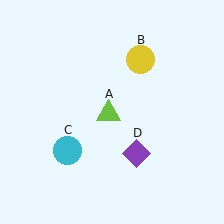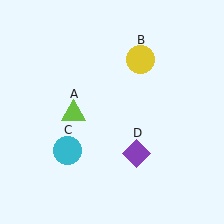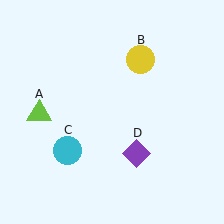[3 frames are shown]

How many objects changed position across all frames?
1 object changed position: lime triangle (object A).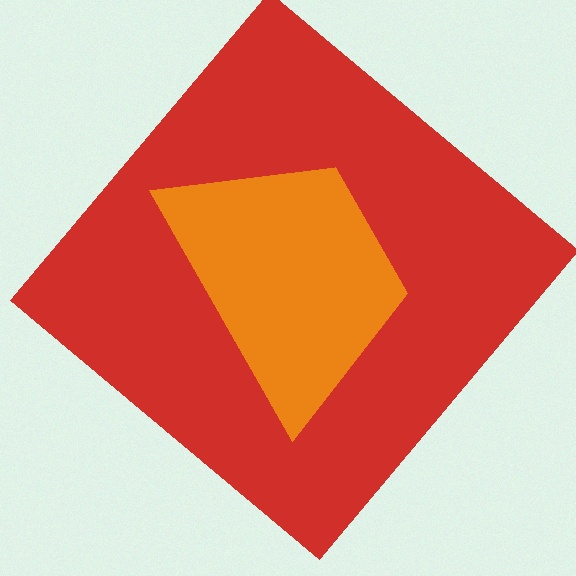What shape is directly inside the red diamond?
The orange trapezoid.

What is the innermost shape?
The orange trapezoid.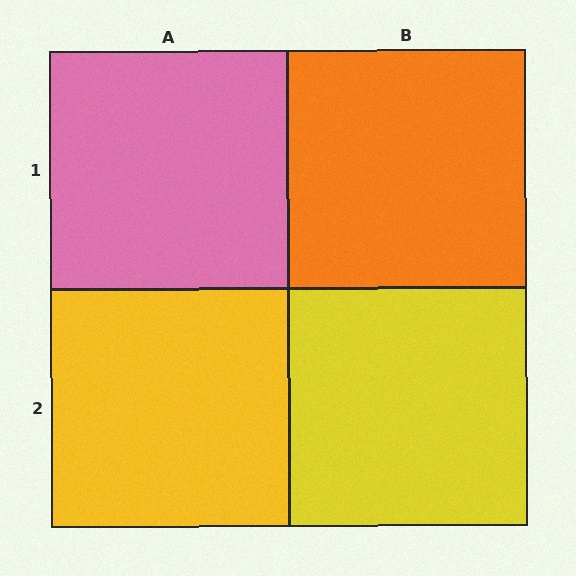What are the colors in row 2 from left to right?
Yellow, yellow.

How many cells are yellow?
2 cells are yellow.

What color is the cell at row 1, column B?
Orange.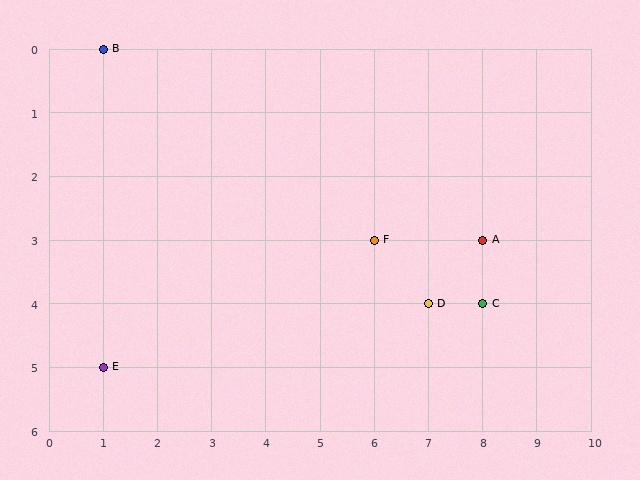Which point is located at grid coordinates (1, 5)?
Point E is at (1, 5).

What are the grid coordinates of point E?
Point E is at grid coordinates (1, 5).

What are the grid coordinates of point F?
Point F is at grid coordinates (6, 3).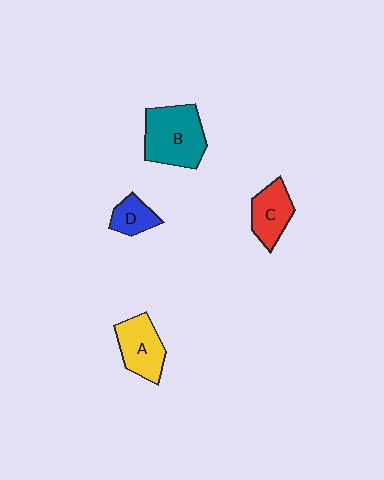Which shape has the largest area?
Shape B (teal).